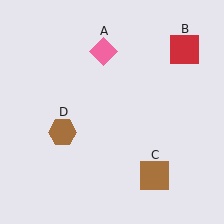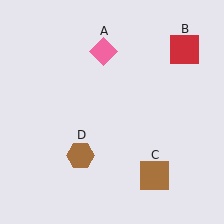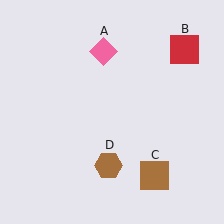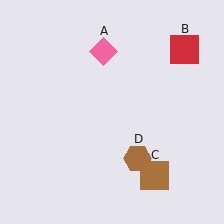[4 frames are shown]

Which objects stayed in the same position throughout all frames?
Pink diamond (object A) and red square (object B) and brown square (object C) remained stationary.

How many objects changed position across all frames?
1 object changed position: brown hexagon (object D).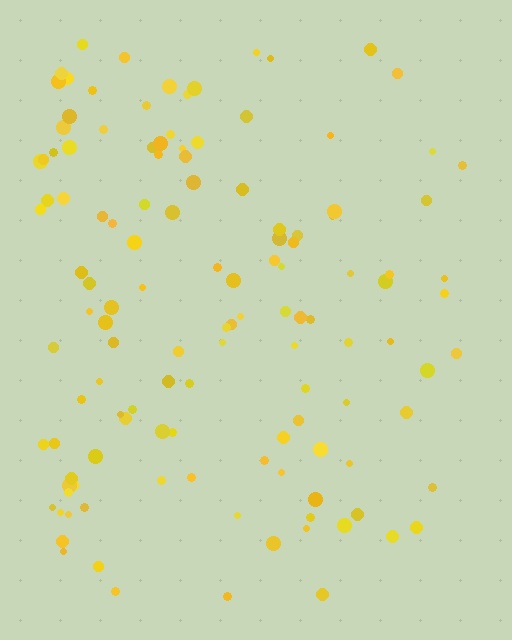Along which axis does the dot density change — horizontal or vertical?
Horizontal.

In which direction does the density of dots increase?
From right to left, with the left side densest.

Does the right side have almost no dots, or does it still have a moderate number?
Still a moderate number, just noticeably fewer than the left.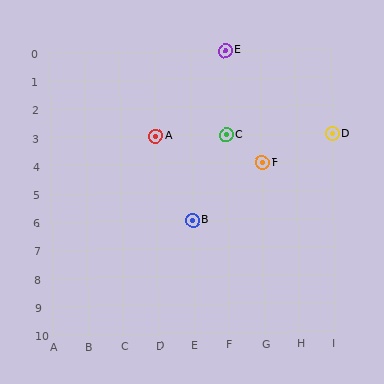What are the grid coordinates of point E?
Point E is at grid coordinates (F, 0).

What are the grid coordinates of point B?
Point B is at grid coordinates (E, 6).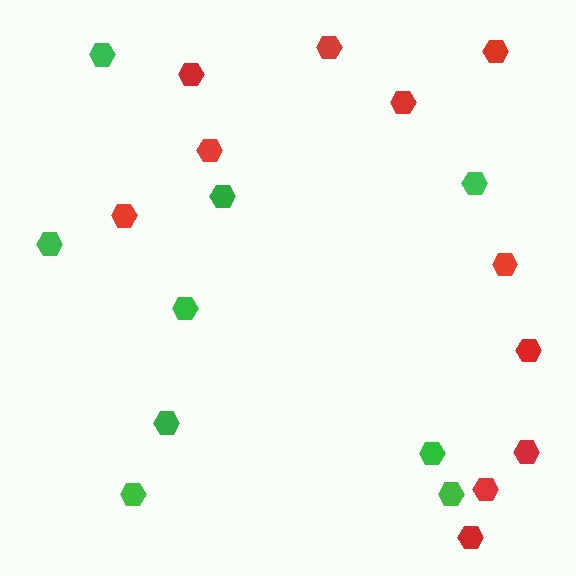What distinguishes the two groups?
There are 2 groups: one group of red hexagons (11) and one group of green hexagons (9).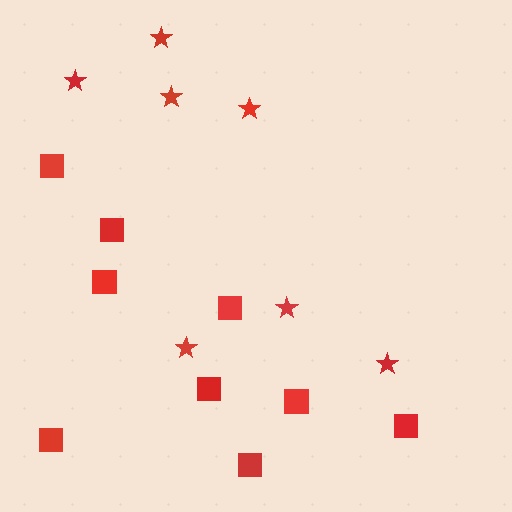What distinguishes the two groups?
There are 2 groups: one group of squares (9) and one group of stars (7).